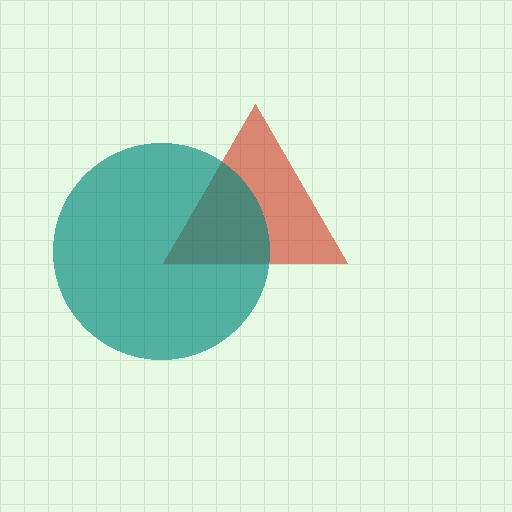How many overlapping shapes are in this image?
There are 2 overlapping shapes in the image.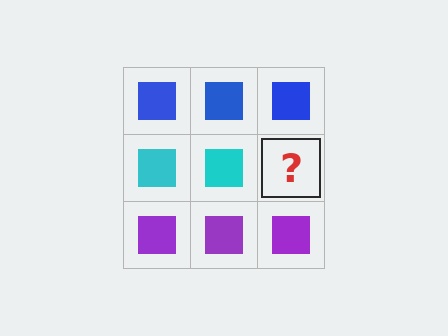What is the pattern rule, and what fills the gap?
The rule is that each row has a consistent color. The gap should be filled with a cyan square.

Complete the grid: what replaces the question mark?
The question mark should be replaced with a cyan square.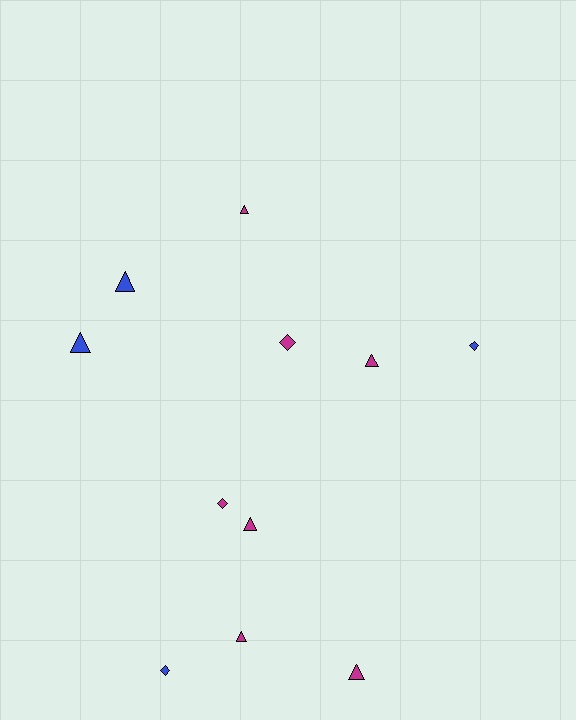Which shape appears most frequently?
Triangle, with 7 objects.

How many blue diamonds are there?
There are 2 blue diamonds.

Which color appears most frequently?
Magenta, with 7 objects.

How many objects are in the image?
There are 11 objects.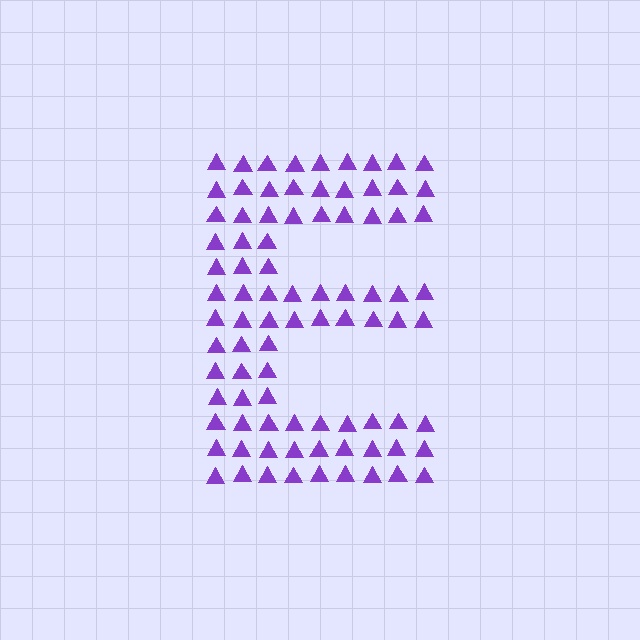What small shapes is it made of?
It is made of small triangles.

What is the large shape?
The large shape is the letter E.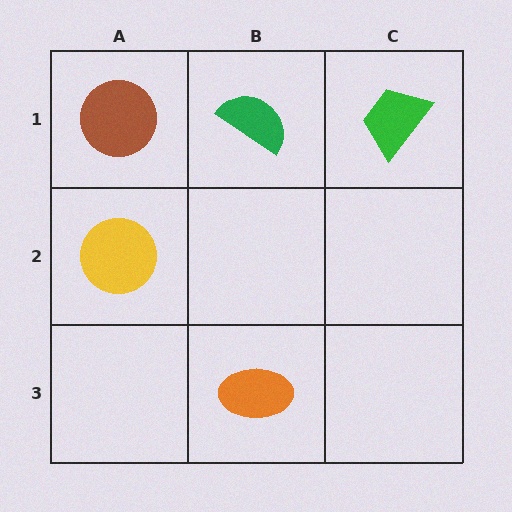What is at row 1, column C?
A green trapezoid.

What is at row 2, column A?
A yellow circle.